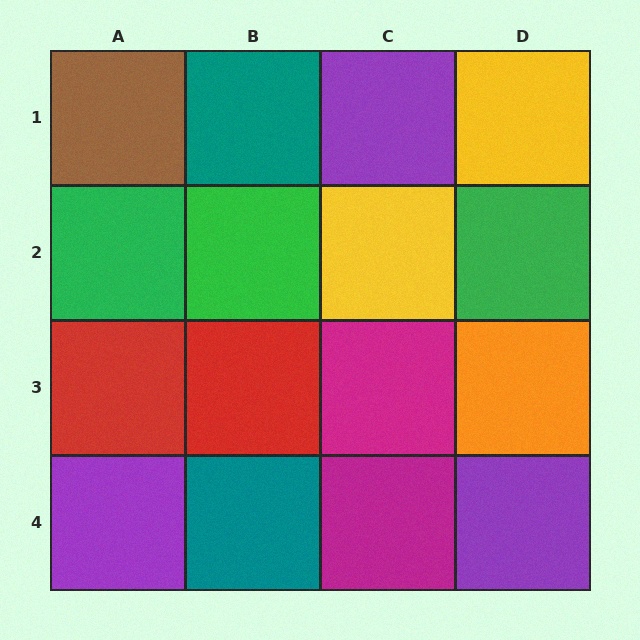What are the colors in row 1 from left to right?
Brown, teal, purple, yellow.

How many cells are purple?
3 cells are purple.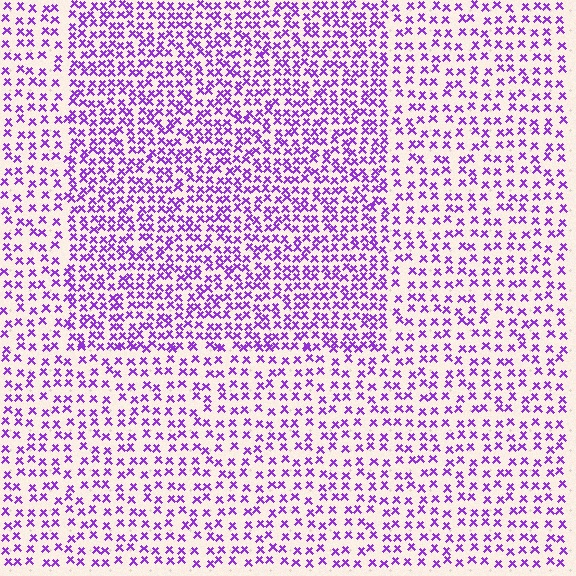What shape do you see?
I see a rectangle.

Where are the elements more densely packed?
The elements are more densely packed inside the rectangle boundary.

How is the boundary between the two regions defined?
The boundary is defined by a change in element density (approximately 1.7x ratio). All elements are the same color, size, and shape.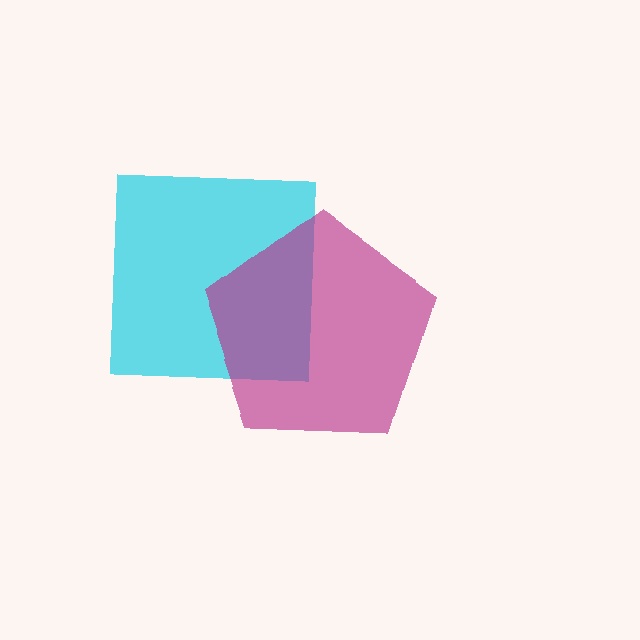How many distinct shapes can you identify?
There are 2 distinct shapes: a cyan square, a magenta pentagon.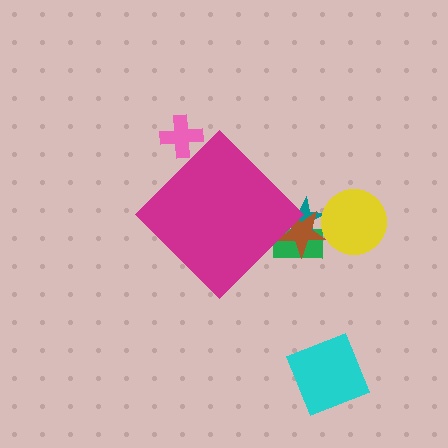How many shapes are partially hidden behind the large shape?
4 shapes are partially hidden.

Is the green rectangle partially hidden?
Yes, the green rectangle is partially hidden behind the magenta diamond.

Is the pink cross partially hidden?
Yes, the pink cross is partially hidden behind the magenta diamond.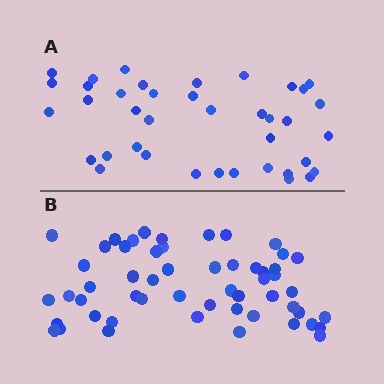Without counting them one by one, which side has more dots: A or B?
Region B (the bottom region) has more dots.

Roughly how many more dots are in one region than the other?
Region B has approximately 15 more dots than region A.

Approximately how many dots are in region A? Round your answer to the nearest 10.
About 40 dots. (The exact count is 39, which rounds to 40.)